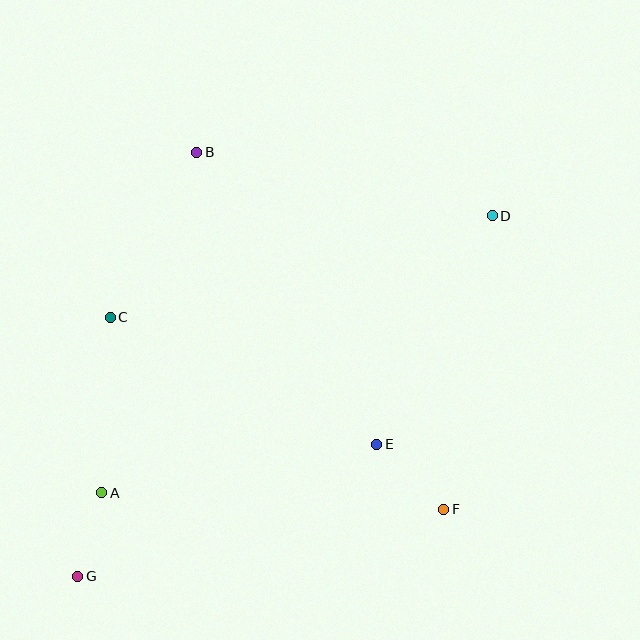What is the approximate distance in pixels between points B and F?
The distance between B and F is approximately 434 pixels.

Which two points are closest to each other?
Points A and G are closest to each other.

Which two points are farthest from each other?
Points D and G are farthest from each other.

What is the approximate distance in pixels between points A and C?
The distance between A and C is approximately 176 pixels.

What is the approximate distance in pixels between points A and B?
The distance between A and B is approximately 353 pixels.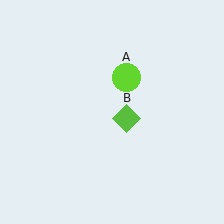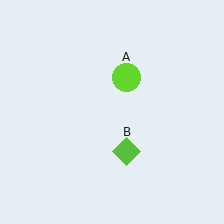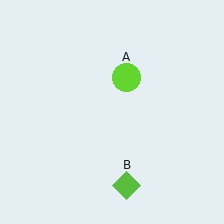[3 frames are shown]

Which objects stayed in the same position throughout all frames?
Lime circle (object A) remained stationary.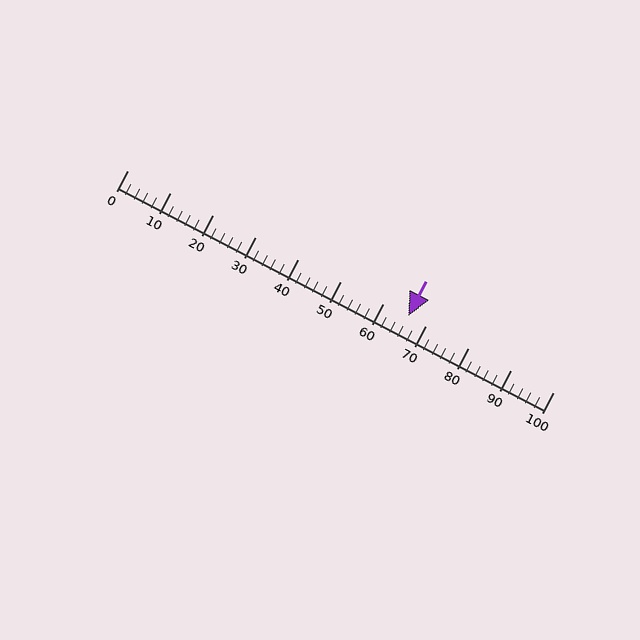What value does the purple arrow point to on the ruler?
The purple arrow points to approximately 66.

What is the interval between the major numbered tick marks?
The major tick marks are spaced 10 units apart.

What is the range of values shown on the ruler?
The ruler shows values from 0 to 100.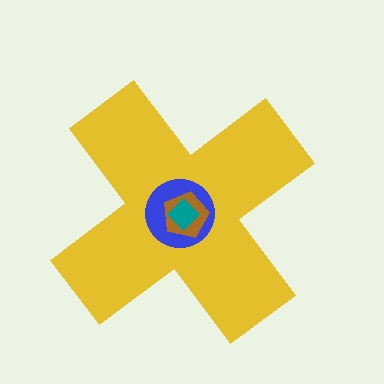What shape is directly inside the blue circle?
The brown pentagon.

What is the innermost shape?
The teal diamond.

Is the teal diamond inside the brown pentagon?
Yes.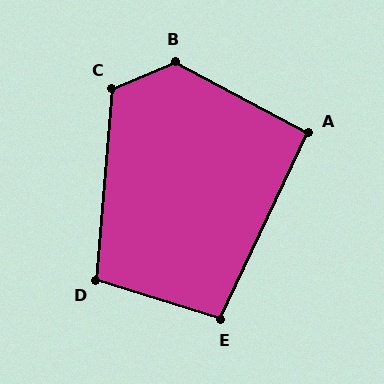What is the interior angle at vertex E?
Approximately 98 degrees (obtuse).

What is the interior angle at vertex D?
Approximately 103 degrees (obtuse).